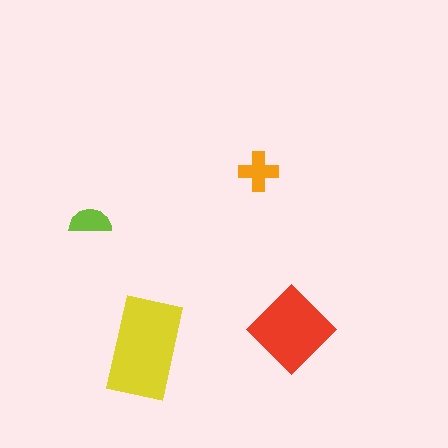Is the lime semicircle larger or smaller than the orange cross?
Smaller.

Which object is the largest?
The yellow rectangle.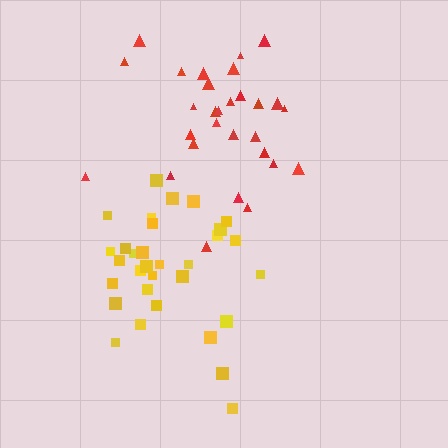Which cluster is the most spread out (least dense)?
Red.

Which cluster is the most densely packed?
Yellow.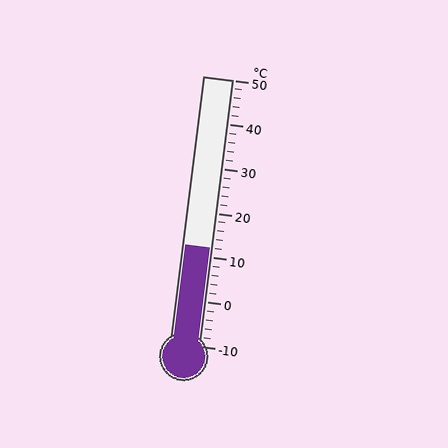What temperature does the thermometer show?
The thermometer shows approximately 12°C.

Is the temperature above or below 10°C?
The temperature is above 10°C.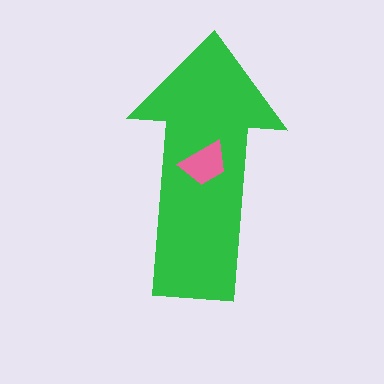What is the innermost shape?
The pink trapezoid.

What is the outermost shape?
The green arrow.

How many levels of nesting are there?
2.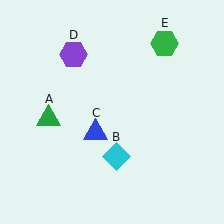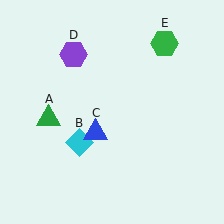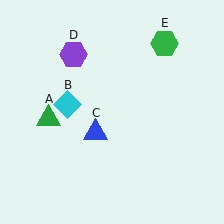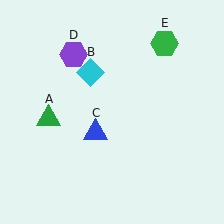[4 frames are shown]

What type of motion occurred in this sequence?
The cyan diamond (object B) rotated clockwise around the center of the scene.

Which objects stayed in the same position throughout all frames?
Green triangle (object A) and blue triangle (object C) and purple hexagon (object D) and green hexagon (object E) remained stationary.